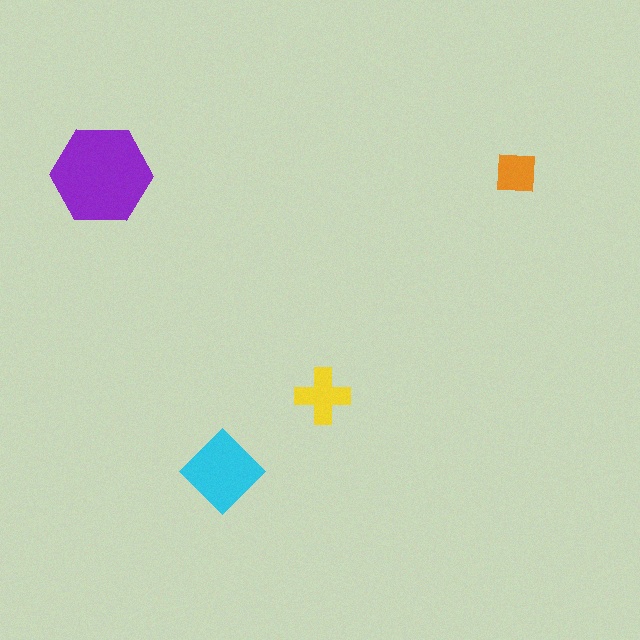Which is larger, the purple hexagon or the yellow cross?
The purple hexagon.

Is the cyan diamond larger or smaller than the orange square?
Larger.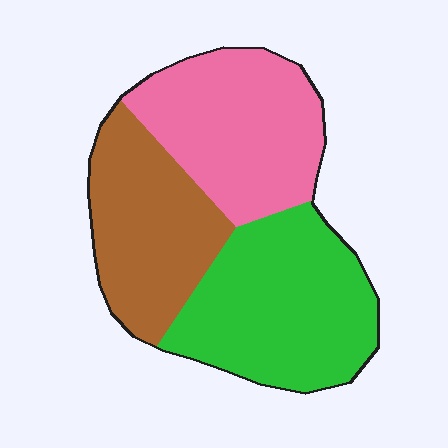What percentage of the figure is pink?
Pink takes up about one third (1/3) of the figure.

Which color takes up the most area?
Green, at roughly 40%.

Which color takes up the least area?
Brown, at roughly 30%.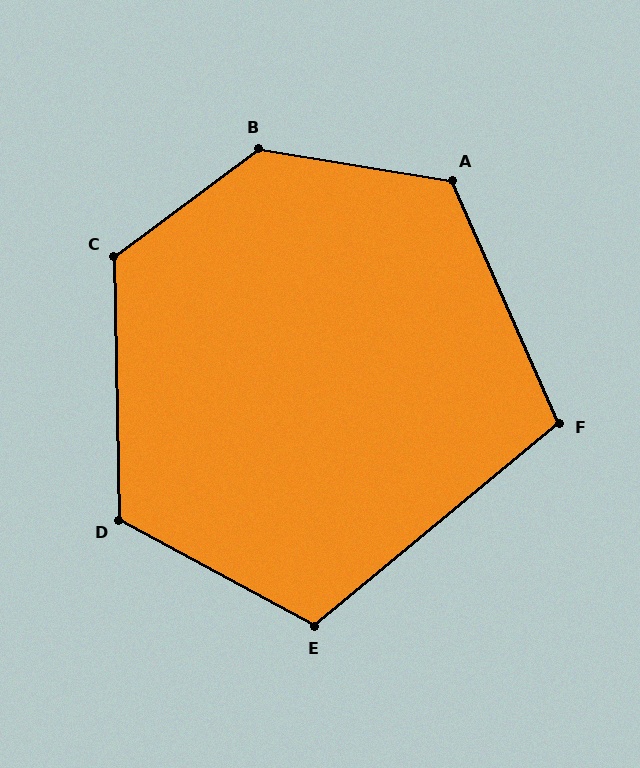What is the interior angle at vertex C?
Approximately 125 degrees (obtuse).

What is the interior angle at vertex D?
Approximately 120 degrees (obtuse).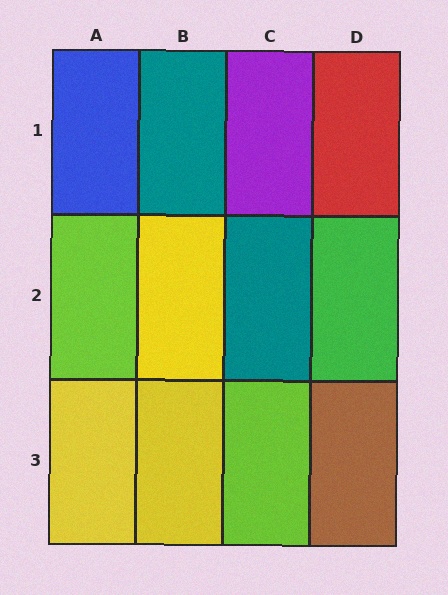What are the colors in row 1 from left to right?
Blue, teal, purple, red.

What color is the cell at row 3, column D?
Brown.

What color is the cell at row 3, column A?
Yellow.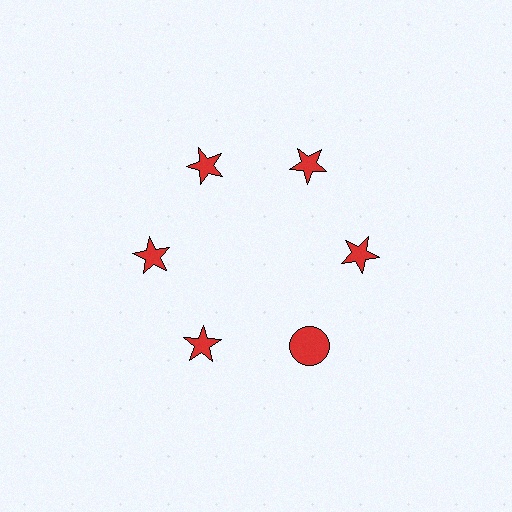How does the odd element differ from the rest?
It has a different shape: circle instead of star.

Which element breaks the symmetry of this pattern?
The red circle at roughly the 5 o'clock position breaks the symmetry. All other shapes are red stars.